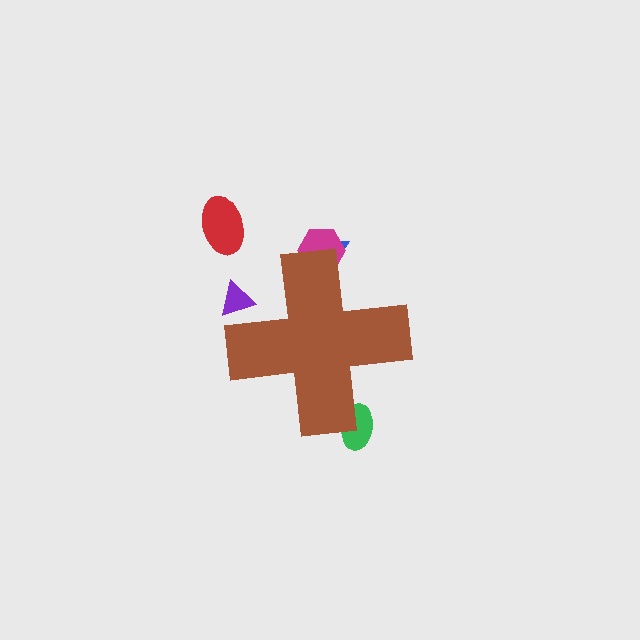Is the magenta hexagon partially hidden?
Yes, the magenta hexagon is partially hidden behind the brown cross.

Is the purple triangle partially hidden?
Yes, the purple triangle is partially hidden behind the brown cross.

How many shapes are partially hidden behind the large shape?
4 shapes are partially hidden.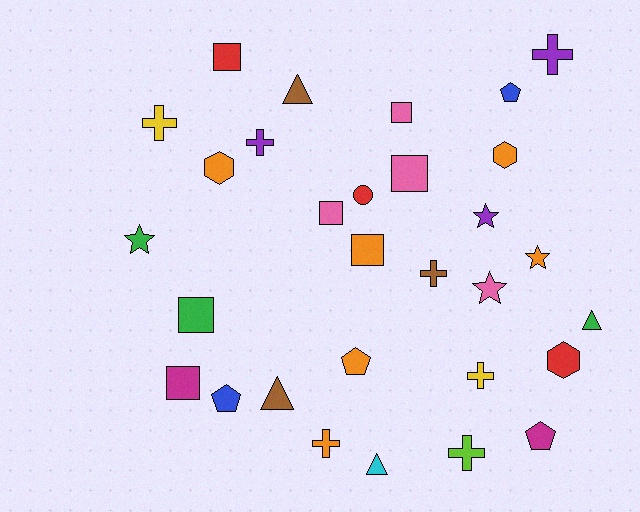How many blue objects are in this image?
There are 2 blue objects.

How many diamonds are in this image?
There are no diamonds.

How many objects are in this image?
There are 30 objects.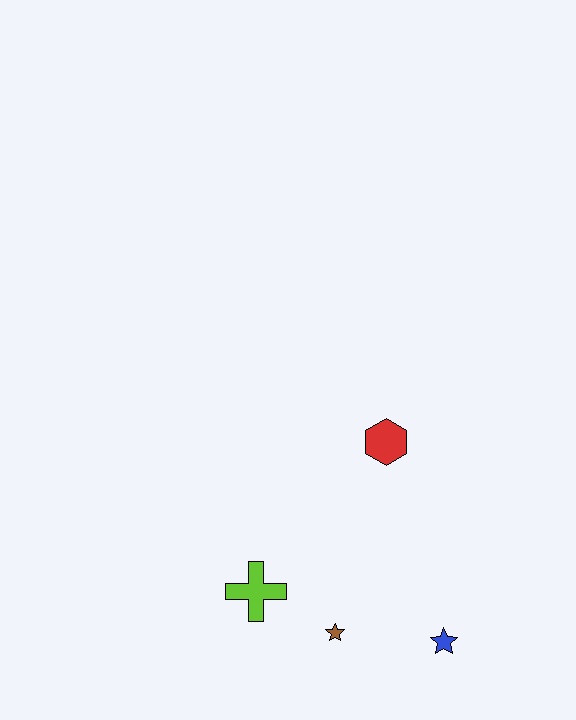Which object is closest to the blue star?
The brown star is closest to the blue star.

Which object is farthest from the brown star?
The red hexagon is farthest from the brown star.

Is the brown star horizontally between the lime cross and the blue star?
Yes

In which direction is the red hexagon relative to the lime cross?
The red hexagon is above the lime cross.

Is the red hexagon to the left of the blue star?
Yes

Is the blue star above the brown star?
No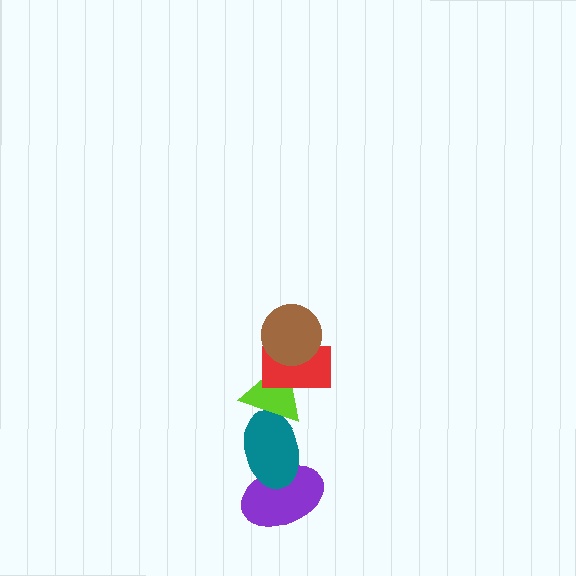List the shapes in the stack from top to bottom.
From top to bottom: the brown circle, the red rectangle, the lime triangle, the teal ellipse, the purple ellipse.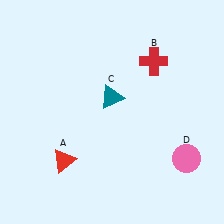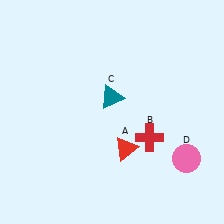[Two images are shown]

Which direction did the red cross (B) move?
The red cross (B) moved down.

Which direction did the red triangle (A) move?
The red triangle (A) moved right.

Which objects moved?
The objects that moved are: the red triangle (A), the red cross (B).